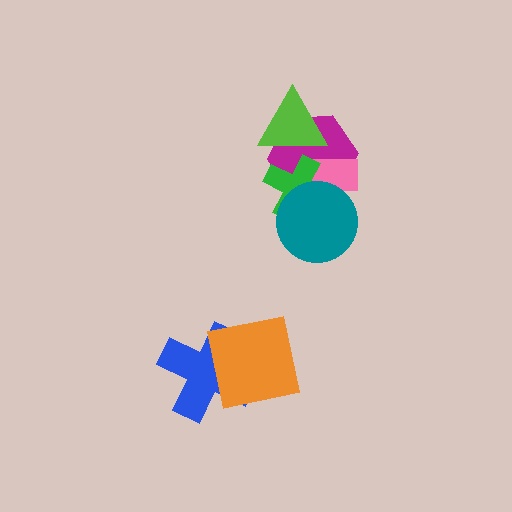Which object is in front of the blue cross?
The orange square is in front of the blue cross.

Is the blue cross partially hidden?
Yes, it is partially covered by another shape.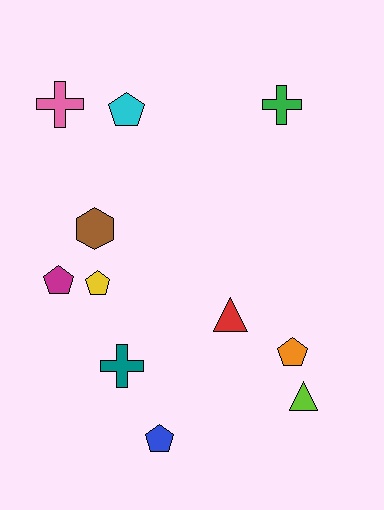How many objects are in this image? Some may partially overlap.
There are 11 objects.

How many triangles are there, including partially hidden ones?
There are 2 triangles.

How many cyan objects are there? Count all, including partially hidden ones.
There is 1 cyan object.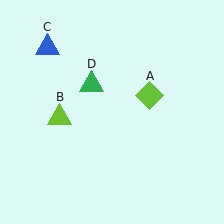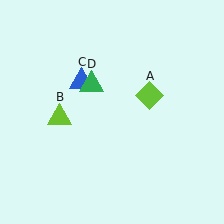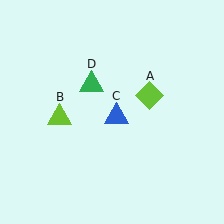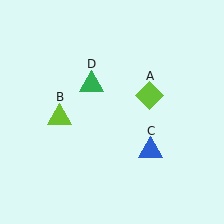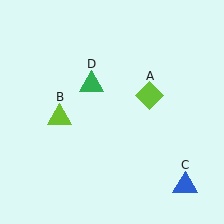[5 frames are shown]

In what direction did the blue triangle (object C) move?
The blue triangle (object C) moved down and to the right.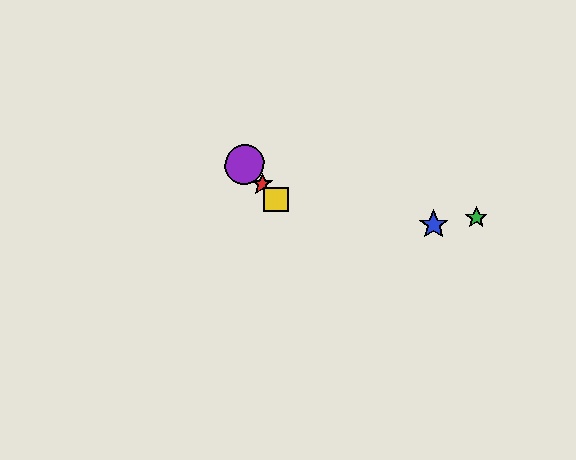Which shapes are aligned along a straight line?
The red star, the yellow square, the purple circle are aligned along a straight line.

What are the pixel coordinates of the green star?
The green star is at (476, 218).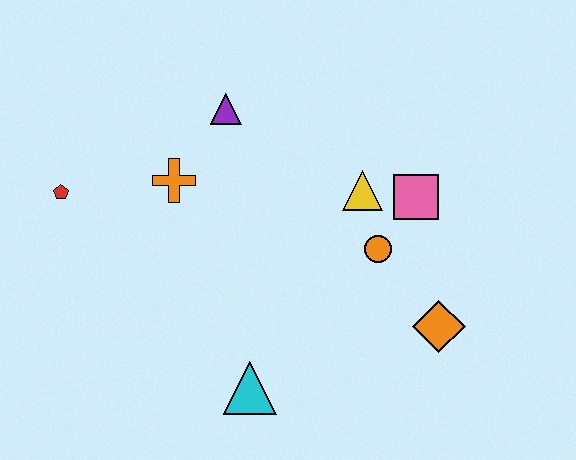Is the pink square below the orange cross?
Yes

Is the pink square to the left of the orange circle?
No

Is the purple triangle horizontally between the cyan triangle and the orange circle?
No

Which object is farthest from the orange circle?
The red pentagon is farthest from the orange circle.